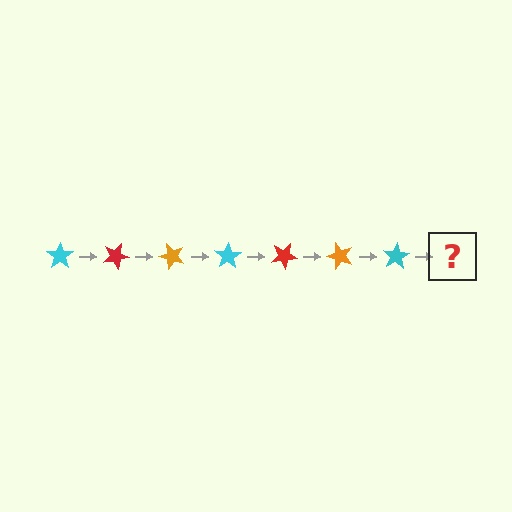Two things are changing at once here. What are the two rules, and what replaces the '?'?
The two rules are that it rotates 25 degrees each step and the color cycles through cyan, red, and orange. The '?' should be a red star, rotated 175 degrees from the start.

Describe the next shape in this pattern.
It should be a red star, rotated 175 degrees from the start.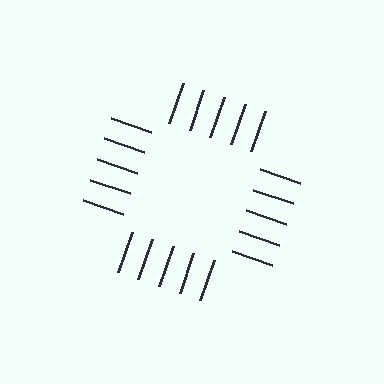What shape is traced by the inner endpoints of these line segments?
An illusory square — the line segments terminate on its edges but no continuous stroke is drawn.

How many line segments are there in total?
20 — 5 along each of the 4 edges.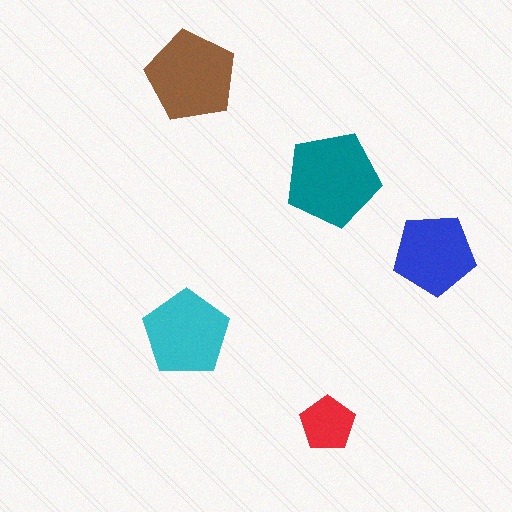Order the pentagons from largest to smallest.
the teal one, the brown one, the cyan one, the blue one, the red one.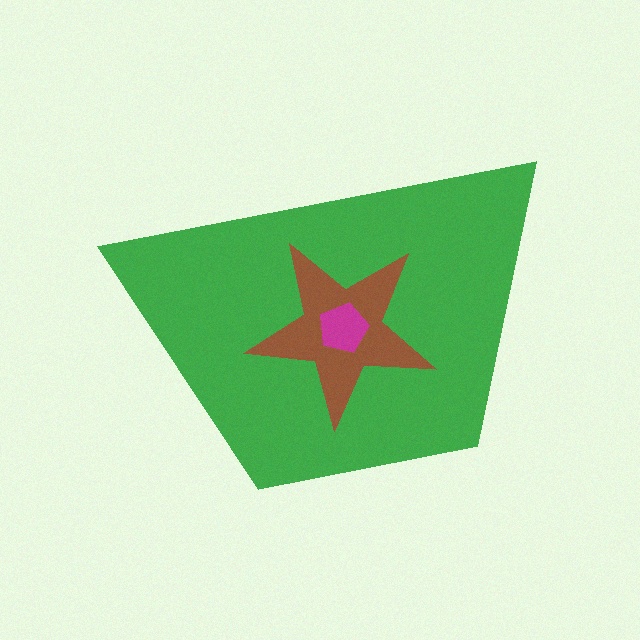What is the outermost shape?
The green trapezoid.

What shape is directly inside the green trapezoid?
The brown star.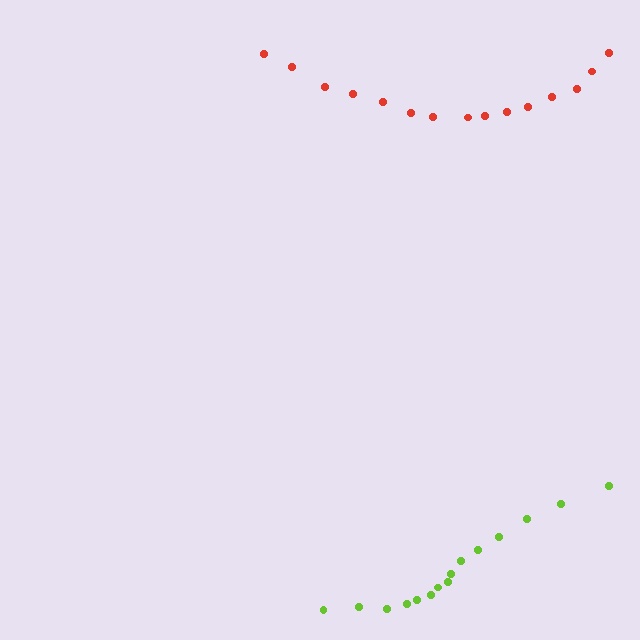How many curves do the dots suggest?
There are 2 distinct paths.